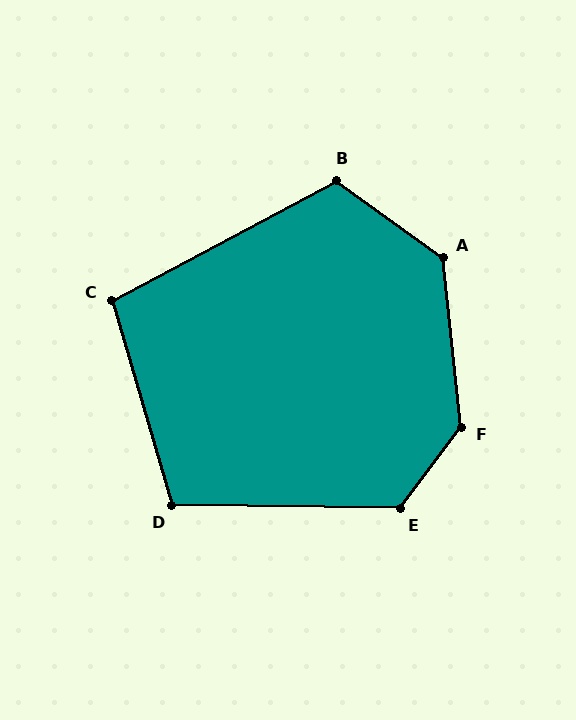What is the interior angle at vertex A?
Approximately 132 degrees (obtuse).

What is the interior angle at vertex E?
Approximately 126 degrees (obtuse).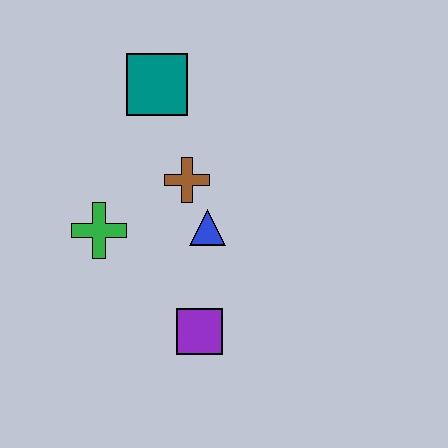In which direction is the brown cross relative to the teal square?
The brown cross is below the teal square.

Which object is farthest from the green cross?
The teal square is farthest from the green cross.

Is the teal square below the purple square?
No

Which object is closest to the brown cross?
The blue triangle is closest to the brown cross.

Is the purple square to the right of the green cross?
Yes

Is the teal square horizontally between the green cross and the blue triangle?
Yes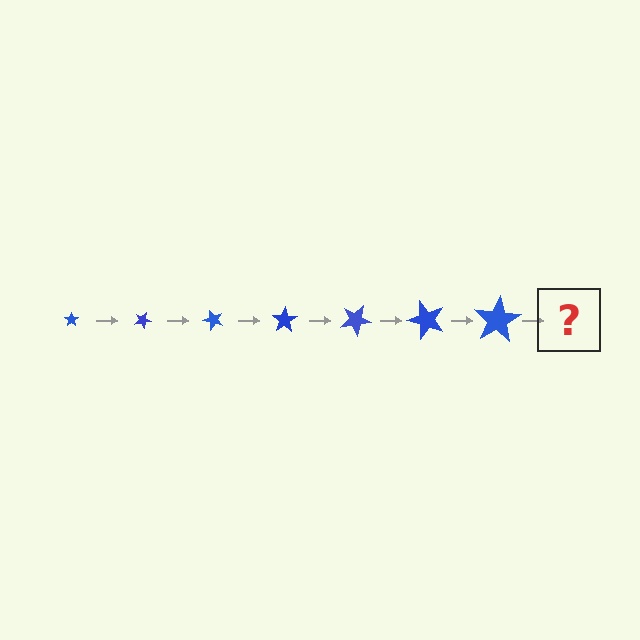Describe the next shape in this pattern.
It should be a star, larger than the previous one and rotated 175 degrees from the start.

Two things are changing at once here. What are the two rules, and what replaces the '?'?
The two rules are that the star grows larger each step and it rotates 25 degrees each step. The '?' should be a star, larger than the previous one and rotated 175 degrees from the start.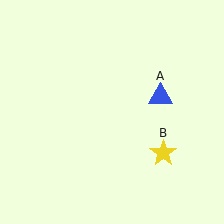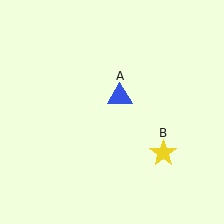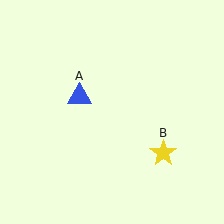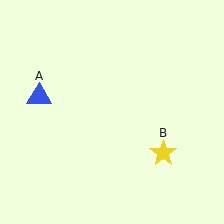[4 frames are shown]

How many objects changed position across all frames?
1 object changed position: blue triangle (object A).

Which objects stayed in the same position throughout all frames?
Yellow star (object B) remained stationary.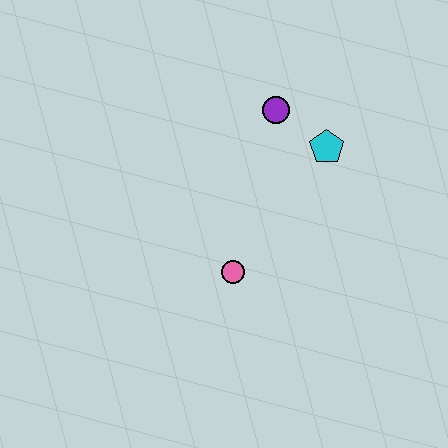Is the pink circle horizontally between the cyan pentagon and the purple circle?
No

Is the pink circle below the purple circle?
Yes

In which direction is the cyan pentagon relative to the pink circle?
The cyan pentagon is above the pink circle.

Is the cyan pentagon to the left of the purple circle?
No